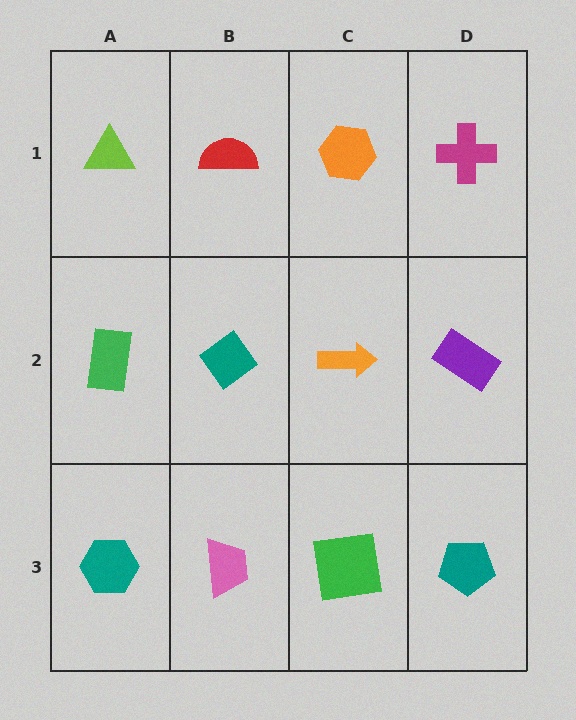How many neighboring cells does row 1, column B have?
3.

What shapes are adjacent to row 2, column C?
An orange hexagon (row 1, column C), a green square (row 3, column C), a teal diamond (row 2, column B), a purple rectangle (row 2, column D).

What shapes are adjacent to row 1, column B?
A teal diamond (row 2, column B), a lime triangle (row 1, column A), an orange hexagon (row 1, column C).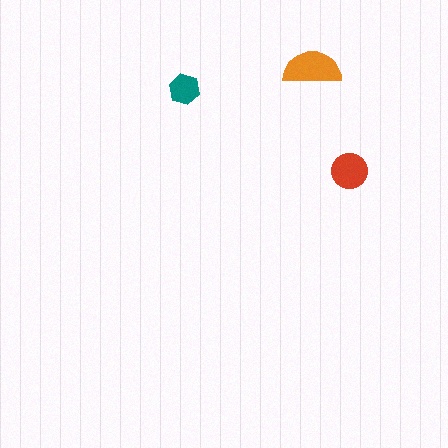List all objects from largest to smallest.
The orange semicircle, the red circle, the teal hexagon.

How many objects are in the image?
There are 3 objects in the image.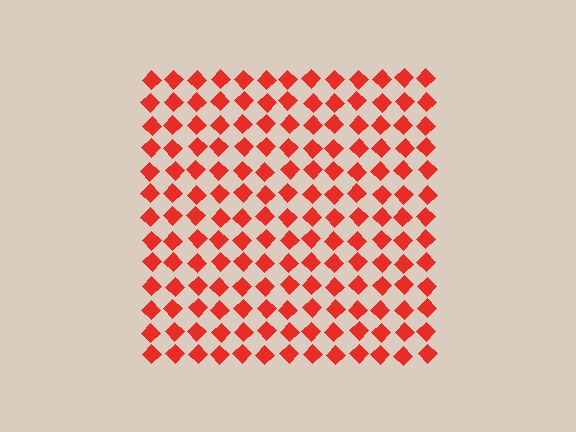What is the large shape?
The large shape is a square.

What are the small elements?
The small elements are diamonds.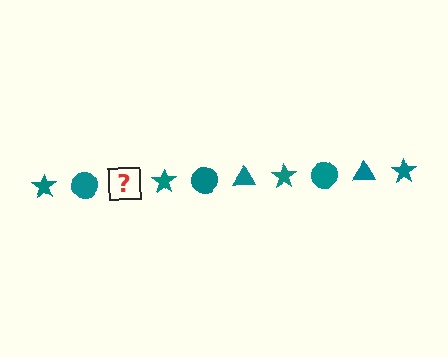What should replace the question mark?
The question mark should be replaced with a teal triangle.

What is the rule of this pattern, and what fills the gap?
The rule is that the pattern cycles through star, circle, triangle shapes in teal. The gap should be filled with a teal triangle.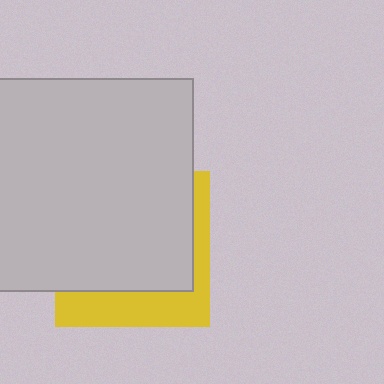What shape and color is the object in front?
The object in front is a light gray rectangle.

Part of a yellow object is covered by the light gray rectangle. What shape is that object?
It is a square.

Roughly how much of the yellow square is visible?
A small part of it is visible (roughly 31%).